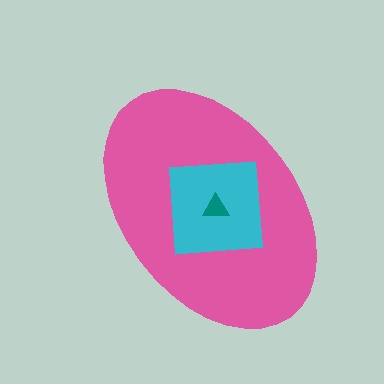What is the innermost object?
The teal triangle.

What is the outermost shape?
The pink ellipse.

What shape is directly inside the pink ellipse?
The cyan square.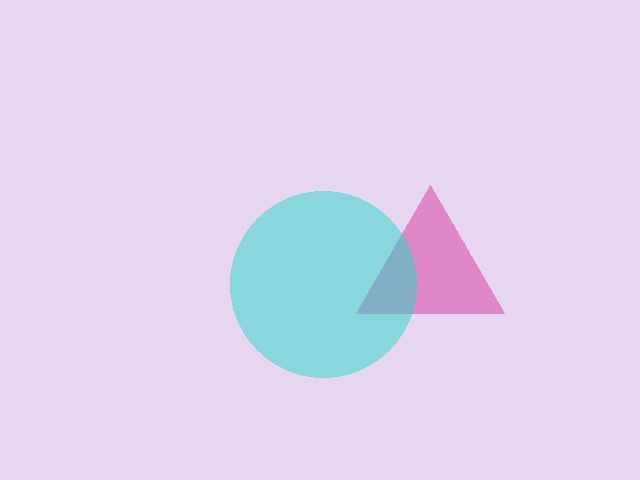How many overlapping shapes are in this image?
There are 2 overlapping shapes in the image.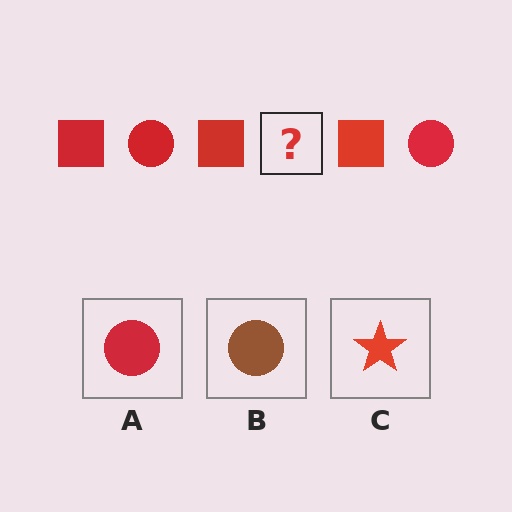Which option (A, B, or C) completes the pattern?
A.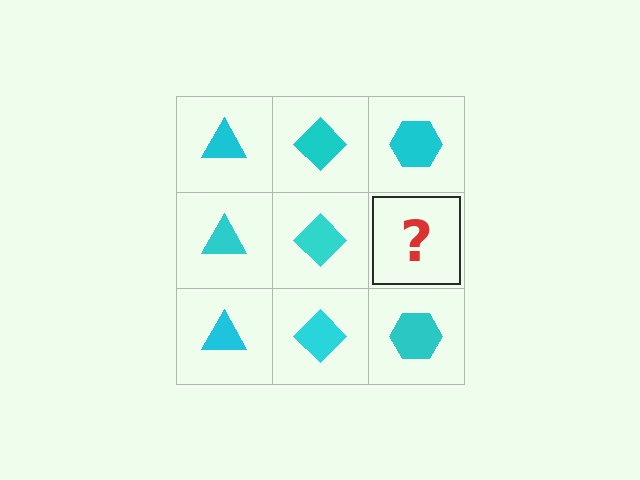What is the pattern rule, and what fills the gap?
The rule is that each column has a consistent shape. The gap should be filled with a cyan hexagon.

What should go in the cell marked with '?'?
The missing cell should contain a cyan hexagon.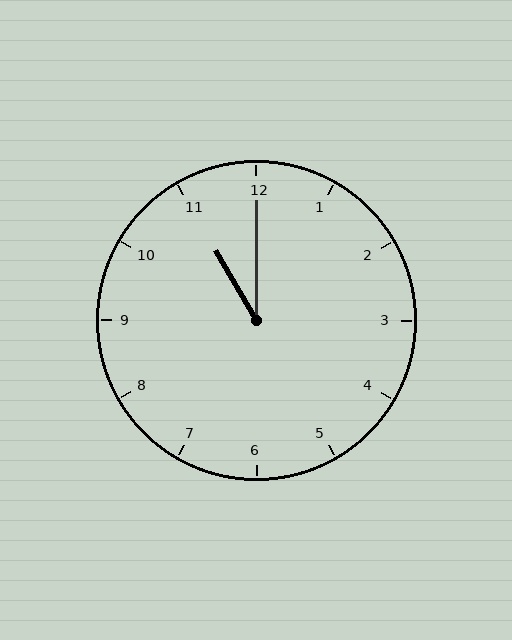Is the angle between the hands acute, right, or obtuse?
It is acute.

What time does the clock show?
11:00.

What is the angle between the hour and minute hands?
Approximately 30 degrees.